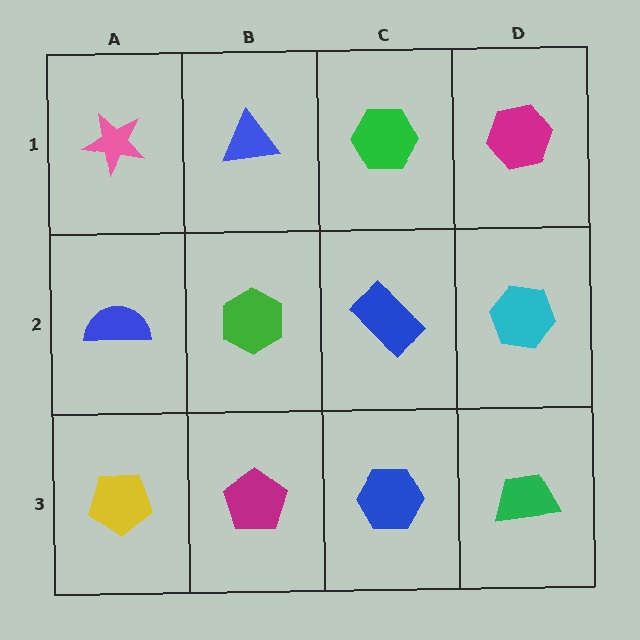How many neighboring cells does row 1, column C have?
3.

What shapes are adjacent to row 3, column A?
A blue semicircle (row 2, column A), a magenta pentagon (row 3, column B).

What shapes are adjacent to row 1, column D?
A cyan hexagon (row 2, column D), a green hexagon (row 1, column C).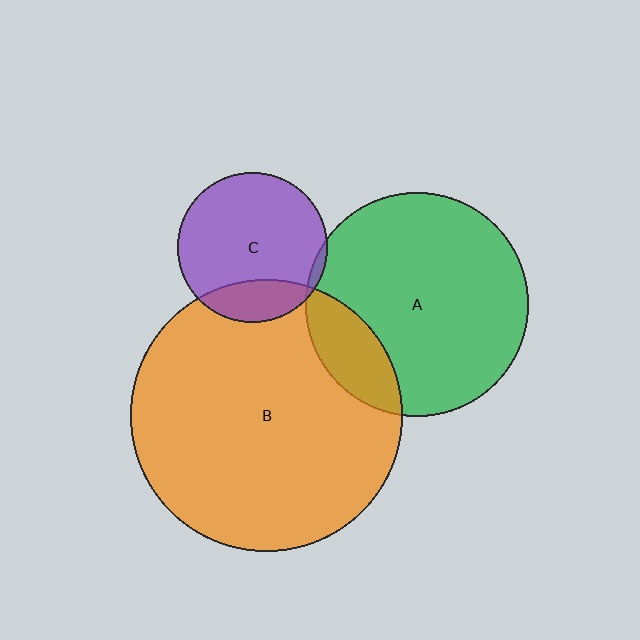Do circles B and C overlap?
Yes.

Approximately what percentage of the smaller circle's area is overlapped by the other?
Approximately 20%.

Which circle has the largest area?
Circle B (orange).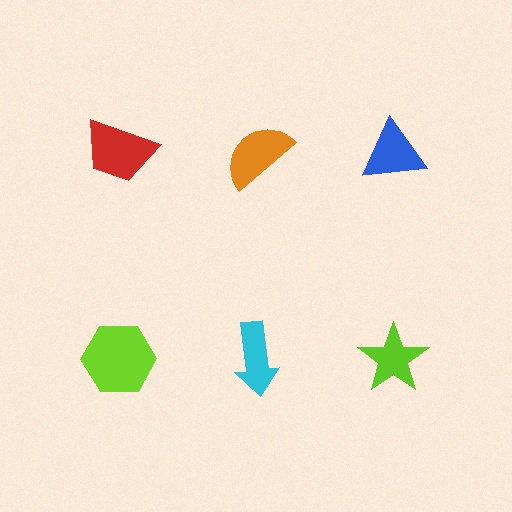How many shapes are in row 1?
3 shapes.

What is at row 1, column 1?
A red trapezoid.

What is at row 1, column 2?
An orange semicircle.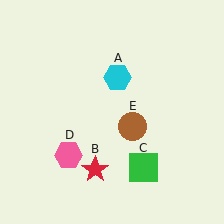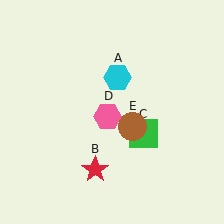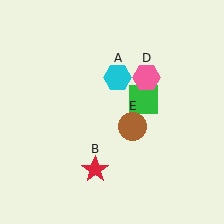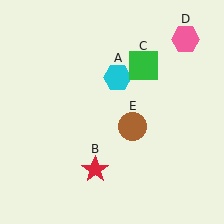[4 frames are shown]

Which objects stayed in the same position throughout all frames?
Cyan hexagon (object A) and red star (object B) and brown circle (object E) remained stationary.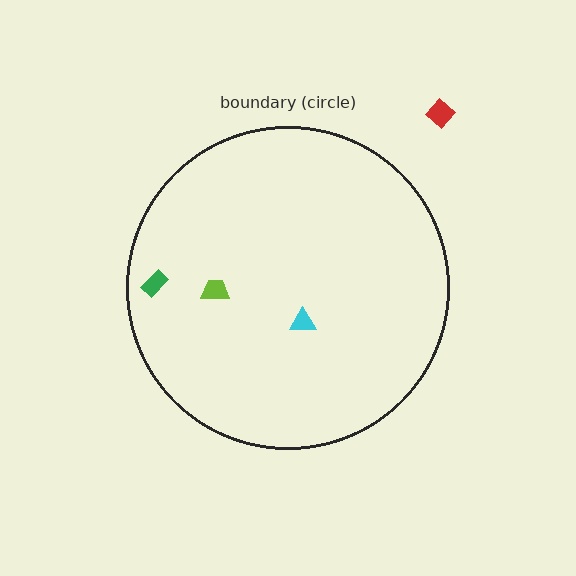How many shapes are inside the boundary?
3 inside, 1 outside.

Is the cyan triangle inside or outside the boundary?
Inside.